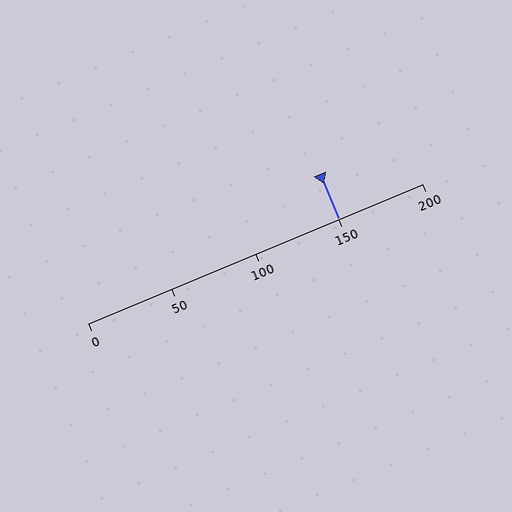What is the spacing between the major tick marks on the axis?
The major ticks are spaced 50 apart.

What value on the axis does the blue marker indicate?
The marker indicates approximately 150.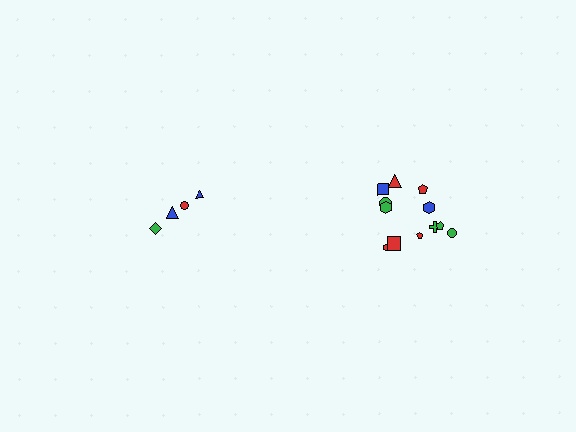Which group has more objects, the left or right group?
The right group.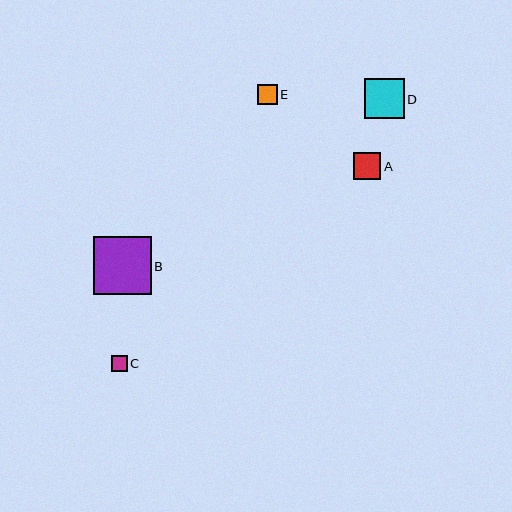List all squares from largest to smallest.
From largest to smallest: B, D, A, E, C.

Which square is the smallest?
Square C is the smallest with a size of approximately 16 pixels.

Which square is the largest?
Square B is the largest with a size of approximately 58 pixels.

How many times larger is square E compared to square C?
Square E is approximately 1.3 times the size of square C.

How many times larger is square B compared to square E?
Square B is approximately 2.9 times the size of square E.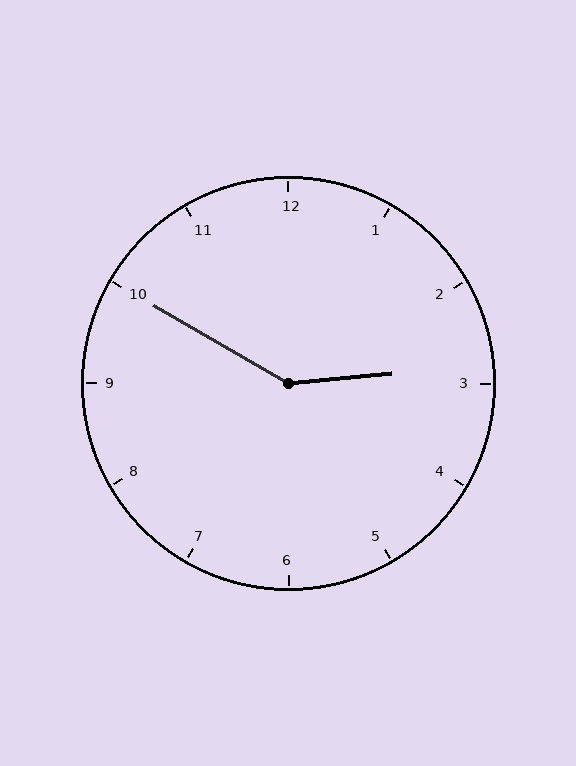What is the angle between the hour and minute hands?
Approximately 145 degrees.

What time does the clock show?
2:50.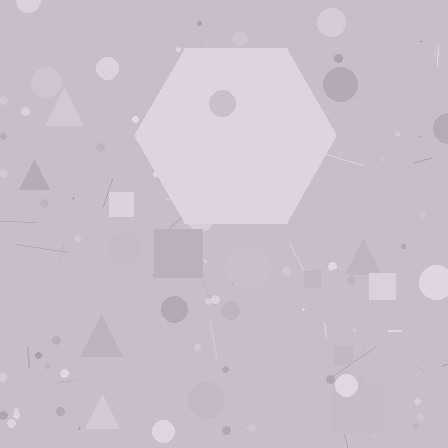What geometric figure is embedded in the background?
A hexagon is embedded in the background.